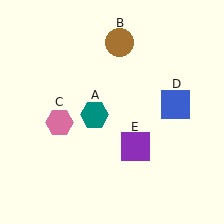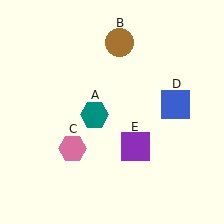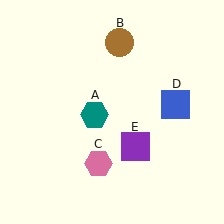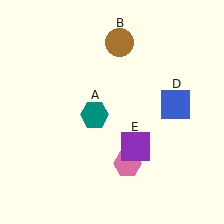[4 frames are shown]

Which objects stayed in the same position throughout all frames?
Teal hexagon (object A) and brown circle (object B) and blue square (object D) and purple square (object E) remained stationary.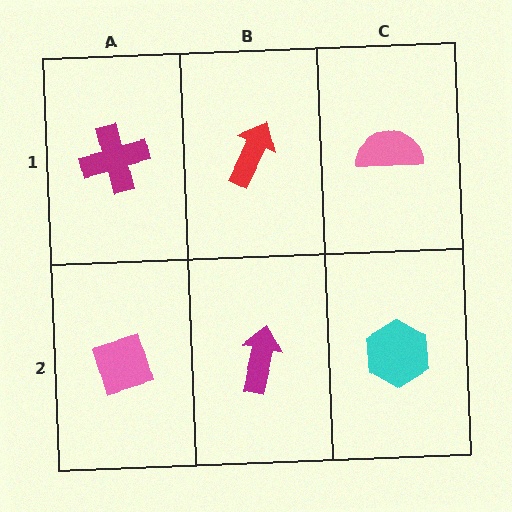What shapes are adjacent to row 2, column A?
A magenta cross (row 1, column A), a magenta arrow (row 2, column B).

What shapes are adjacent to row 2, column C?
A pink semicircle (row 1, column C), a magenta arrow (row 2, column B).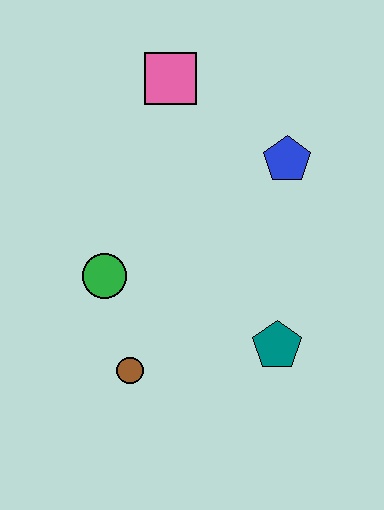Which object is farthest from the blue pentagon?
The brown circle is farthest from the blue pentagon.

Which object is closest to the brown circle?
The green circle is closest to the brown circle.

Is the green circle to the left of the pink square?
Yes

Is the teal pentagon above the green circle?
No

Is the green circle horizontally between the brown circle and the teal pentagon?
No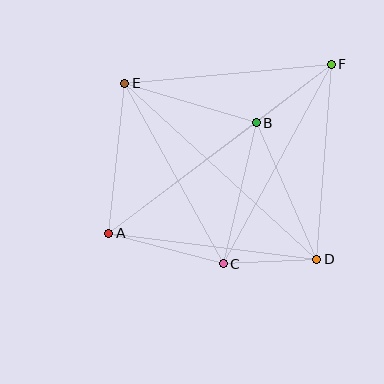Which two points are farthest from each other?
Points A and F are farthest from each other.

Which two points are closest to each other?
Points C and D are closest to each other.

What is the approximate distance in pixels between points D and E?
The distance between D and E is approximately 261 pixels.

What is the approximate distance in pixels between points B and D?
The distance between B and D is approximately 149 pixels.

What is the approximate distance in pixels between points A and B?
The distance between A and B is approximately 184 pixels.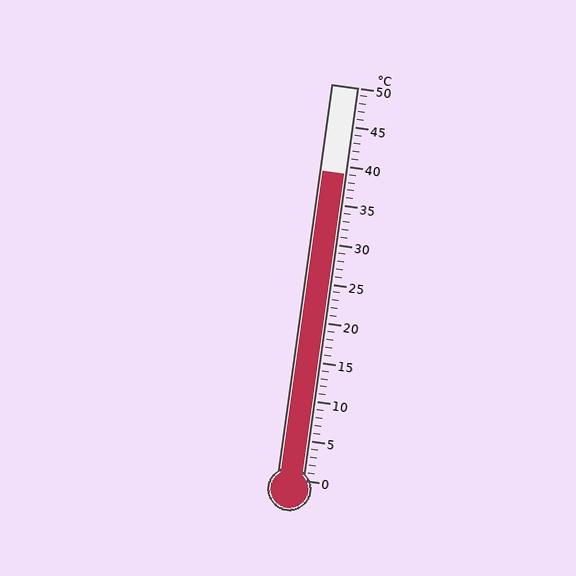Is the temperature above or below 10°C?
The temperature is above 10°C.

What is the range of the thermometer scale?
The thermometer scale ranges from 0°C to 50°C.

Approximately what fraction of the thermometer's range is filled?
The thermometer is filled to approximately 80% of its range.